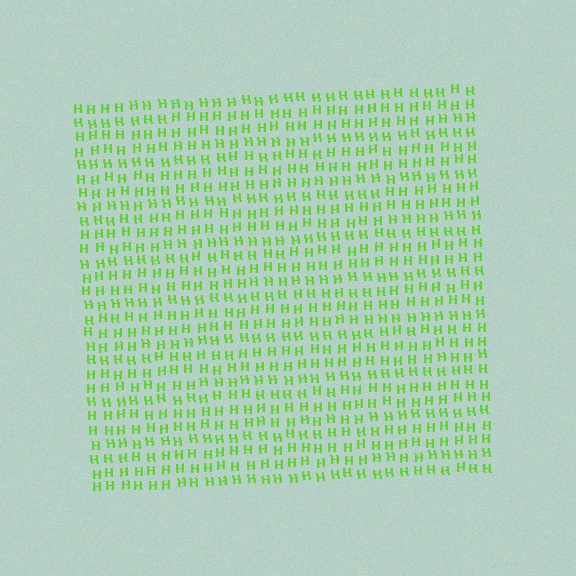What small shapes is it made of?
It is made of small letter H's.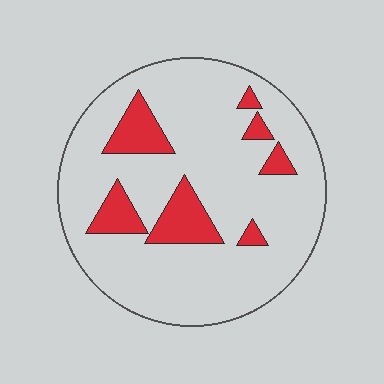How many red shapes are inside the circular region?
7.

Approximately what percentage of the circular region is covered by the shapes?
Approximately 15%.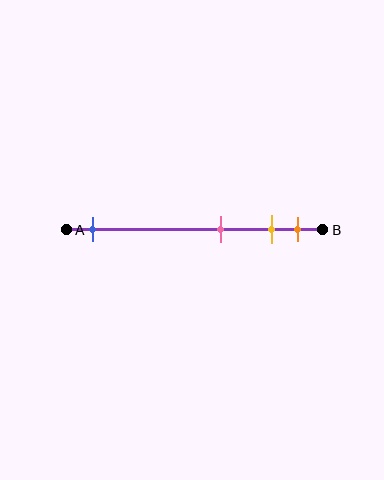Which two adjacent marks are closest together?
The yellow and orange marks are the closest adjacent pair.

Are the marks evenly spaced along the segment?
No, the marks are not evenly spaced.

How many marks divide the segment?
There are 4 marks dividing the segment.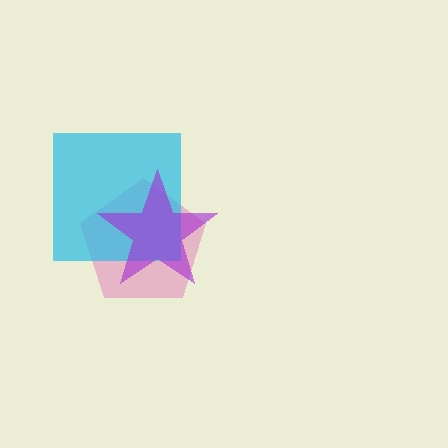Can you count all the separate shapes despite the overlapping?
Yes, there are 3 separate shapes.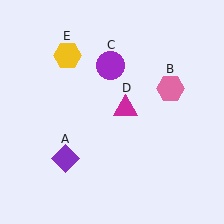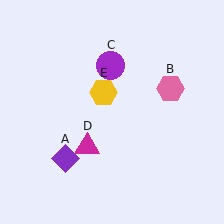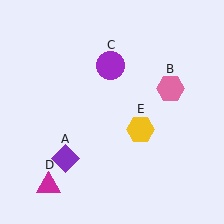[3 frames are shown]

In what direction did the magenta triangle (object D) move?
The magenta triangle (object D) moved down and to the left.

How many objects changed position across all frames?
2 objects changed position: magenta triangle (object D), yellow hexagon (object E).